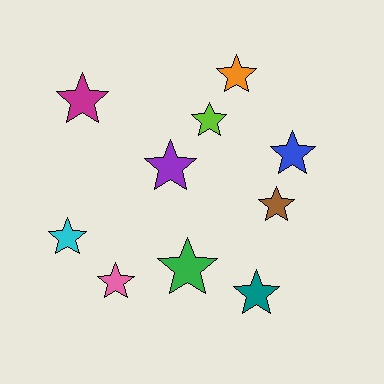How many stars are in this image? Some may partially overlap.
There are 10 stars.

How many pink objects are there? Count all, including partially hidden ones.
There is 1 pink object.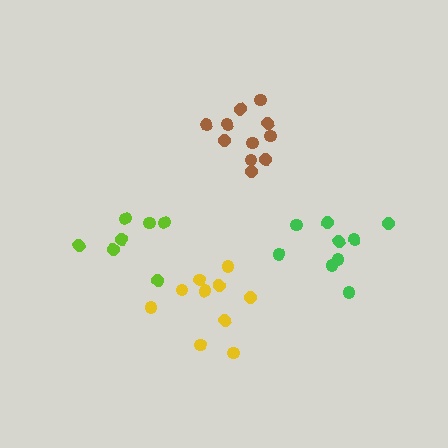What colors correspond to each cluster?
The clusters are colored: lime, yellow, green, brown.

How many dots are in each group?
Group 1: 7 dots, Group 2: 10 dots, Group 3: 9 dots, Group 4: 11 dots (37 total).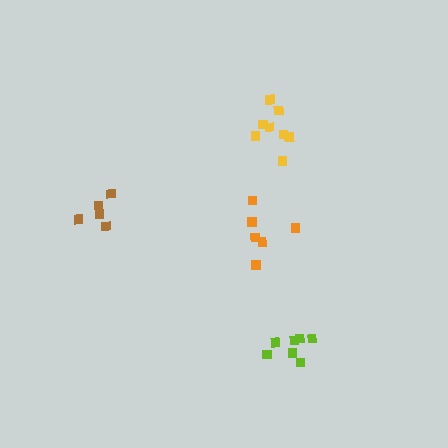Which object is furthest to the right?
The lime cluster is rightmost.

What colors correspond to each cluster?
The clusters are colored: orange, brown, yellow, lime.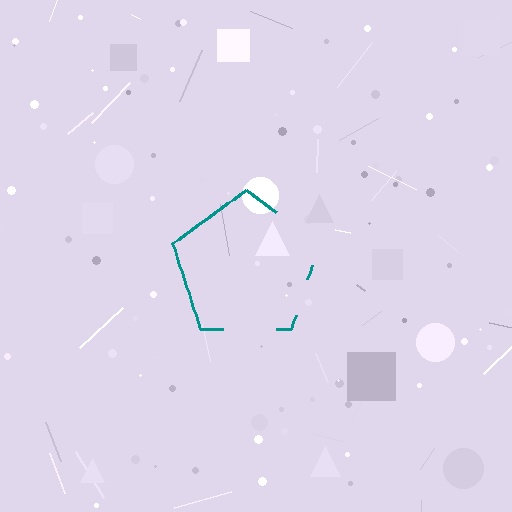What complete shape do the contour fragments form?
The contour fragments form a pentagon.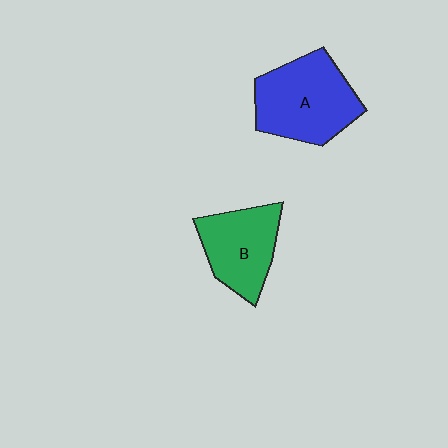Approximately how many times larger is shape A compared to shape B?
Approximately 1.3 times.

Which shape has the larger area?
Shape A (blue).